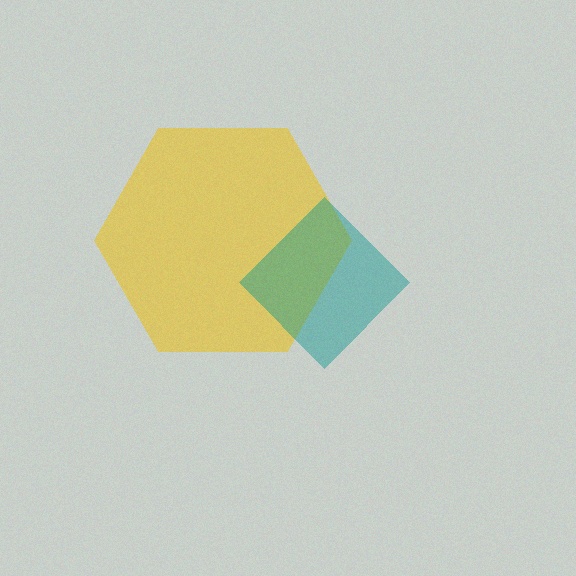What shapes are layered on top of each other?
The layered shapes are: a yellow hexagon, a teal diamond.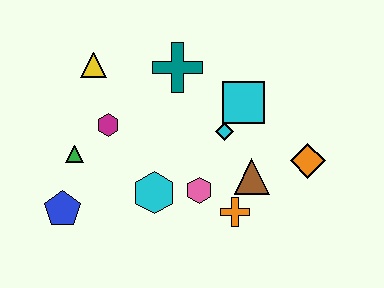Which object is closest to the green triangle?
The magenta hexagon is closest to the green triangle.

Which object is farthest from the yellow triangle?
The orange diamond is farthest from the yellow triangle.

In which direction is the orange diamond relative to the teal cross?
The orange diamond is to the right of the teal cross.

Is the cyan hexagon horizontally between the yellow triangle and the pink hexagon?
Yes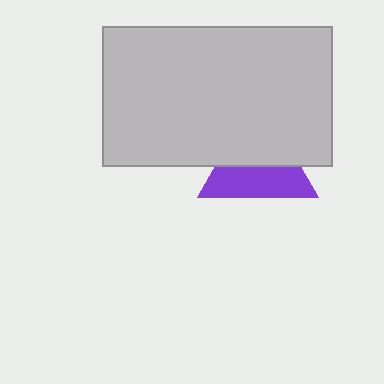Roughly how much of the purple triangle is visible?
About half of it is visible (roughly 49%).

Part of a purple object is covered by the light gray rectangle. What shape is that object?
It is a triangle.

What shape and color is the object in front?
The object in front is a light gray rectangle.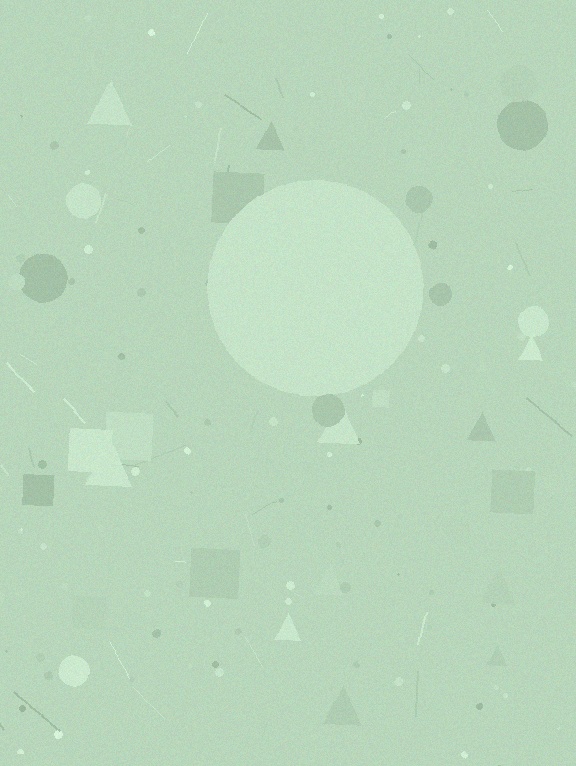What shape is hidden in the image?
A circle is hidden in the image.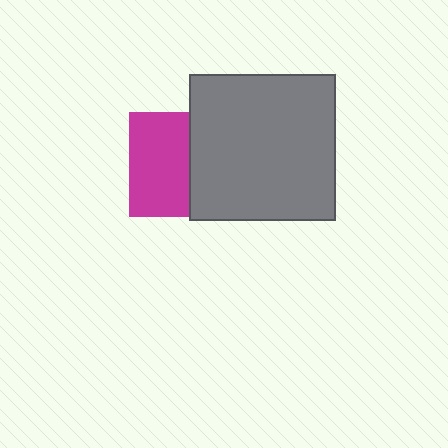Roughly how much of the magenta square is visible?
About half of it is visible (roughly 58%).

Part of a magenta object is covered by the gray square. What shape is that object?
It is a square.